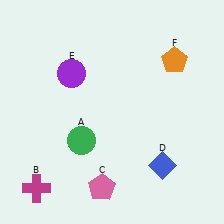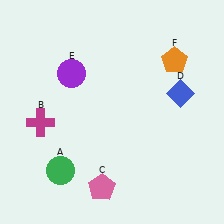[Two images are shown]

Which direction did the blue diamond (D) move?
The blue diamond (D) moved up.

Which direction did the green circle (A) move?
The green circle (A) moved down.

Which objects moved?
The objects that moved are: the green circle (A), the magenta cross (B), the blue diamond (D).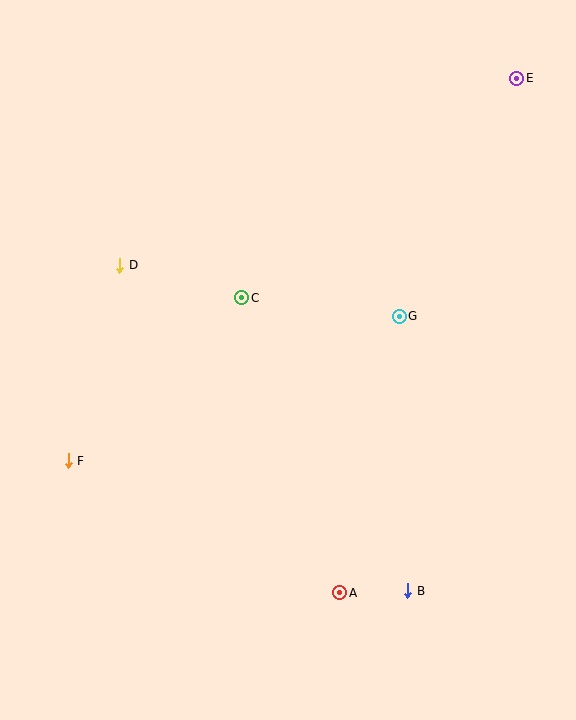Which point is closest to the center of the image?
Point C at (242, 298) is closest to the center.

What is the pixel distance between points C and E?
The distance between C and E is 351 pixels.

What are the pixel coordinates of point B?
Point B is at (408, 591).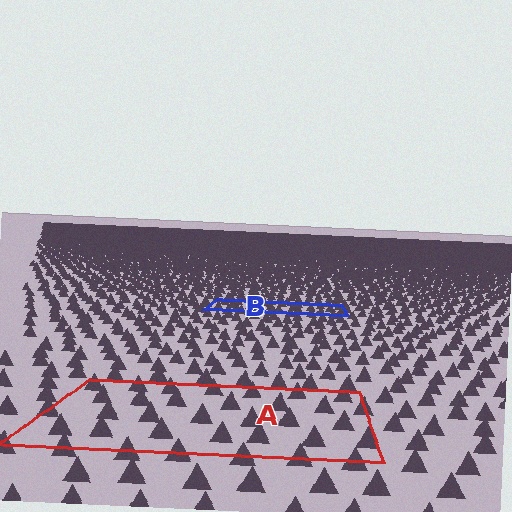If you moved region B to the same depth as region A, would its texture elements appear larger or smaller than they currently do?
They would appear larger. At a closer depth, the same texture elements are projected at a bigger on-screen size.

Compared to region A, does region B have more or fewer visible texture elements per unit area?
Region B has more texture elements per unit area — they are packed more densely because it is farther away.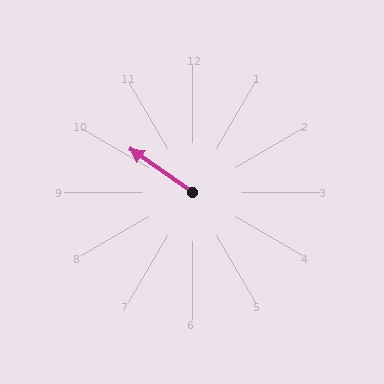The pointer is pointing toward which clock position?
Roughly 10 o'clock.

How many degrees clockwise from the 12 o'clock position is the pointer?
Approximately 305 degrees.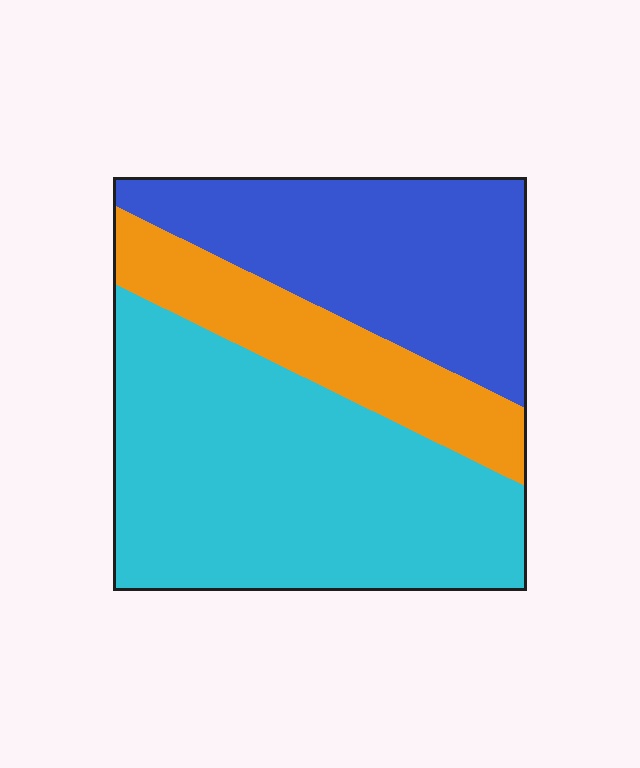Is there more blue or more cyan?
Cyan.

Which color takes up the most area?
Cyan, at roughly 50%.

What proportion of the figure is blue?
Blue takes up between a quarter and a half of the figure.